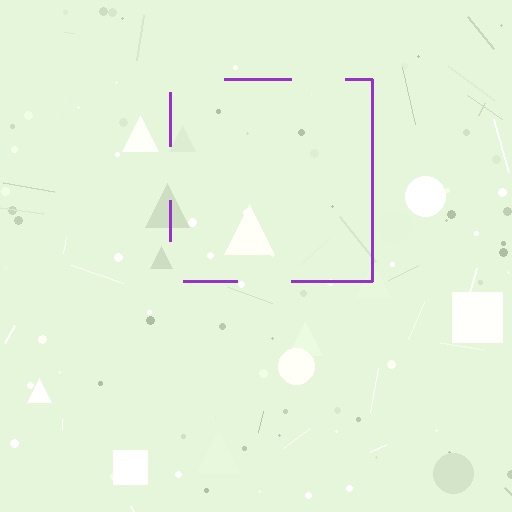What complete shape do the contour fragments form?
The contour fragments form a square.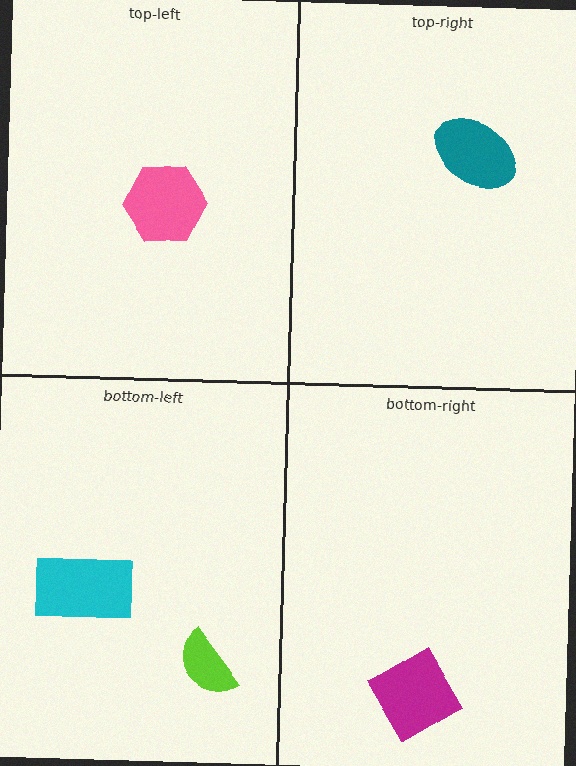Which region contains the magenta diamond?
The bottom-right region.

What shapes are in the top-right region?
The teal ellipse.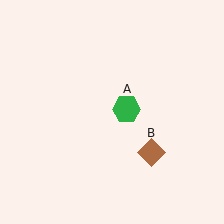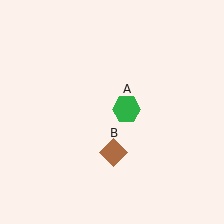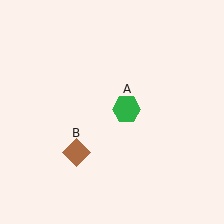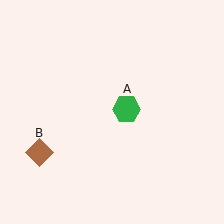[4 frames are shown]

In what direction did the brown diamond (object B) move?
The brown diamond (object B) moved left.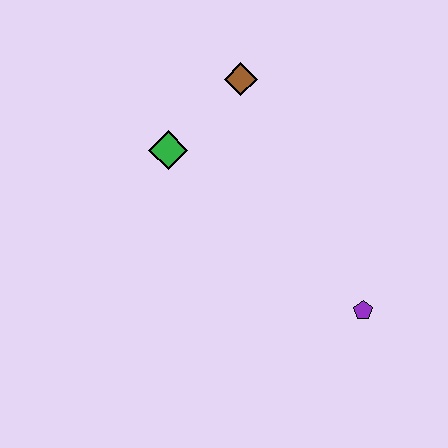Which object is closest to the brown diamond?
The green diamond is closest to the brown diamond.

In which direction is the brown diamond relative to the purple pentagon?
The brown diamond is above the purple pentagon.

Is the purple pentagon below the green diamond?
Yes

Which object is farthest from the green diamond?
The purple pentagon is farthest from the green diamond.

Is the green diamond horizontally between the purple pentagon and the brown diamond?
No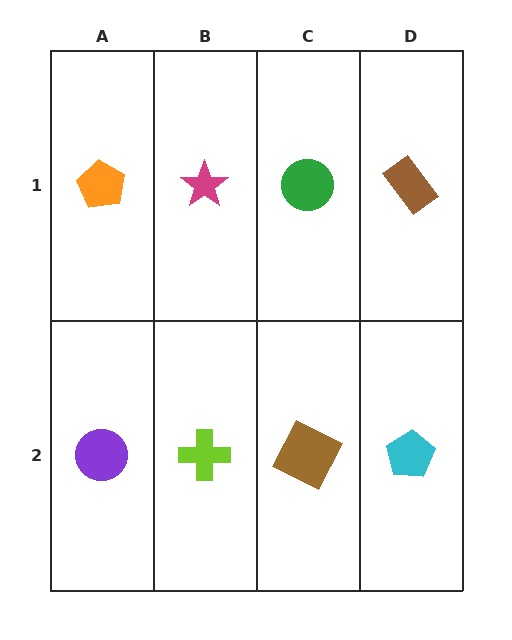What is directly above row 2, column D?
A brown rectangle.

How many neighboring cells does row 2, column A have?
2.